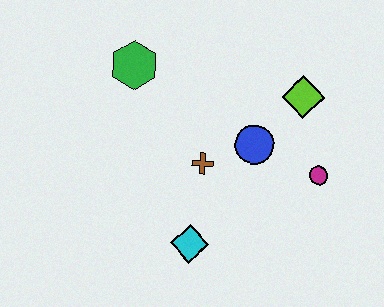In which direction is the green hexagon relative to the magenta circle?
The green hexagon is to the left of the magenta circle.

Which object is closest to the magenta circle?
The blue circle is closest to the magenta circle.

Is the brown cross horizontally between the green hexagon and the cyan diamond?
No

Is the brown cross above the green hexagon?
No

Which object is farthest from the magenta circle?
The green hexagon is farthest from the magenta circle.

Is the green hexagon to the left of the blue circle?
Yes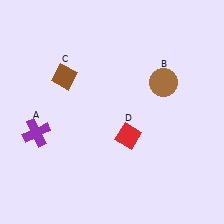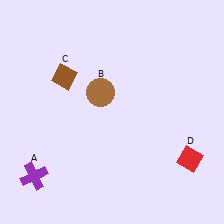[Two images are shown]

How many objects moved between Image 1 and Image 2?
3 objects moved between the two images.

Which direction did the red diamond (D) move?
The red diamond (D) moved right.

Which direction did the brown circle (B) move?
The brown circle (B) moved left.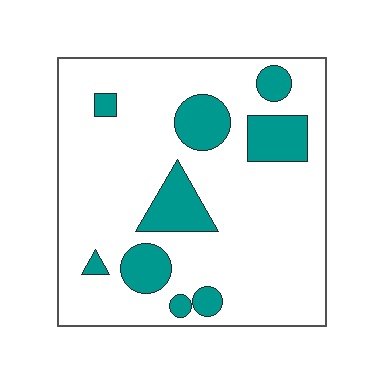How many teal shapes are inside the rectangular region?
9.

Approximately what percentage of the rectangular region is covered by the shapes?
Approximately 20%.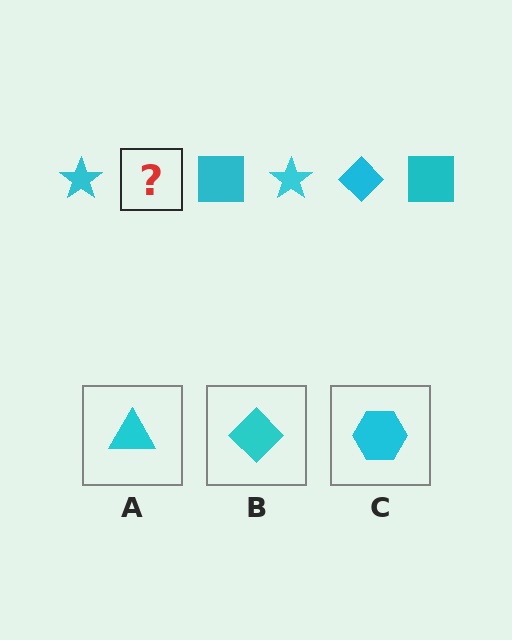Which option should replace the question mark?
Option B.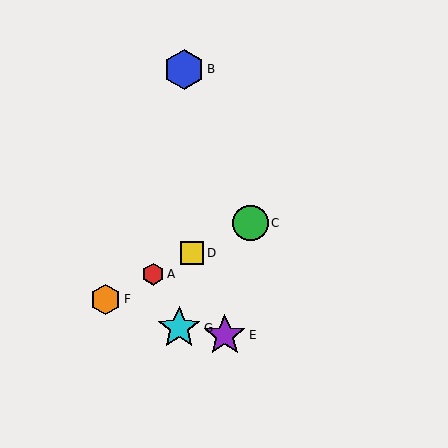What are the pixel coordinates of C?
Object C is at (251, 223).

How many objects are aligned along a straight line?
4 objects (A, C, D, F) are aligned along a straight line.